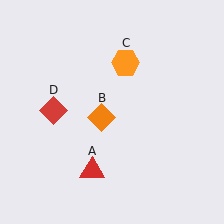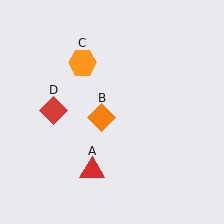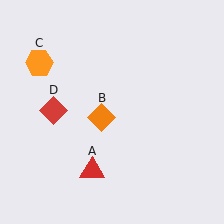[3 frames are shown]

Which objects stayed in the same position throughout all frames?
Red triangle (object A) and orange diamond (object B) and red diamond (object D) remained stationary.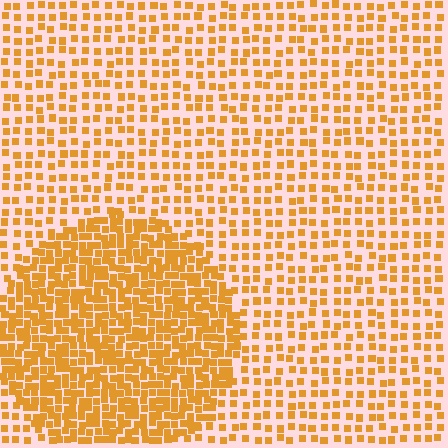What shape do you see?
I see a circle.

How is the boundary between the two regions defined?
The boundary is defined by a change in element density (approximately 2.1x ratio). All elements are the same color, size, and shape.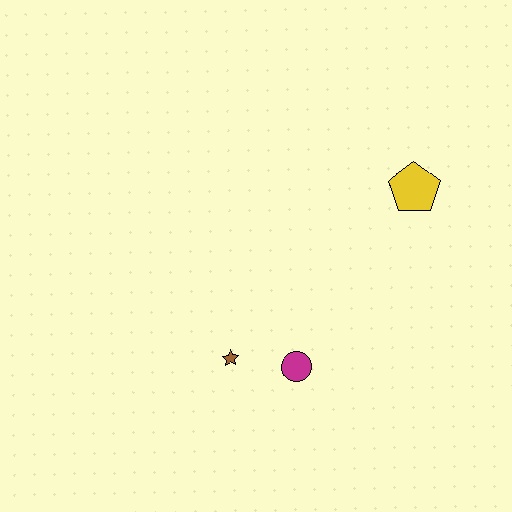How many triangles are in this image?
There are no triangles.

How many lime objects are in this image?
There are no lime objects.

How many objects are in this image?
There are 3 objects.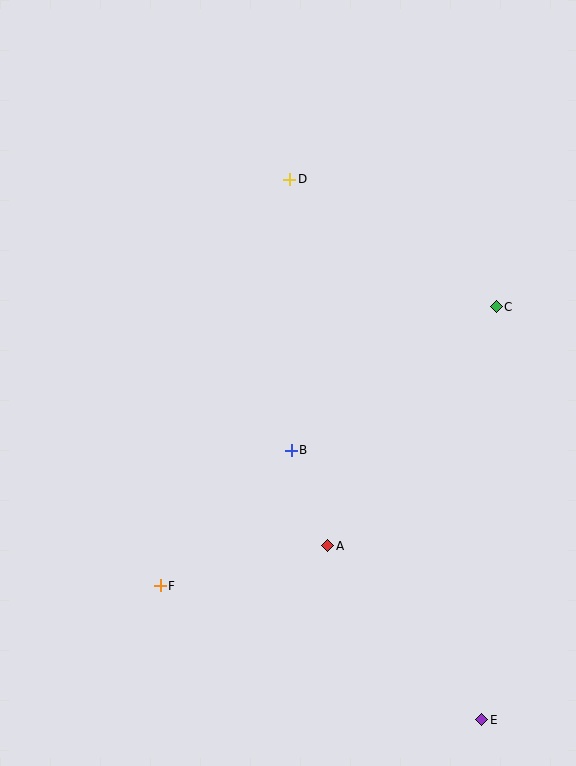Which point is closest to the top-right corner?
Point C is closest to the top-right corner.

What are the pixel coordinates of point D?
Point D is at (290, 179).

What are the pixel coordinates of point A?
Point A is at (328, 546).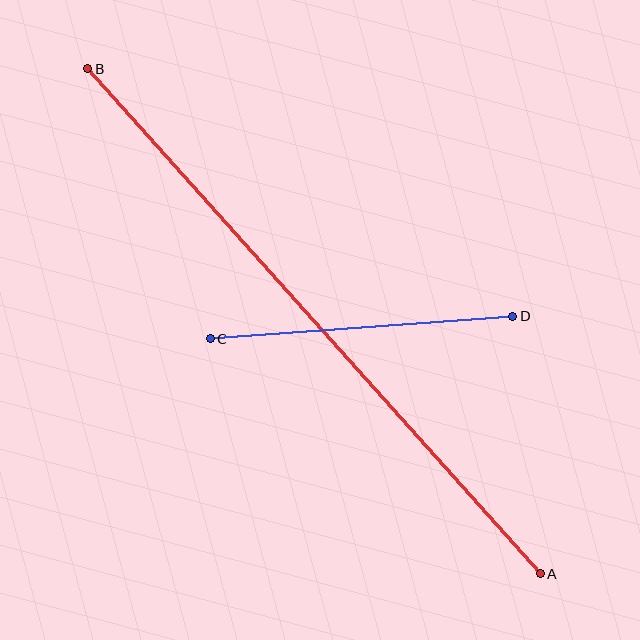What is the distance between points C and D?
The distance is approximately 303 pixels.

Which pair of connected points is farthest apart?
Points A and B are farthest apart.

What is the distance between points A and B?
The distance is approximately 678 pixels.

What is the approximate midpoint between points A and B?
The midpoint is at approximately (314, 321) pixels.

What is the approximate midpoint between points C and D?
The midpoint is at approximately (361, 328) pixels.